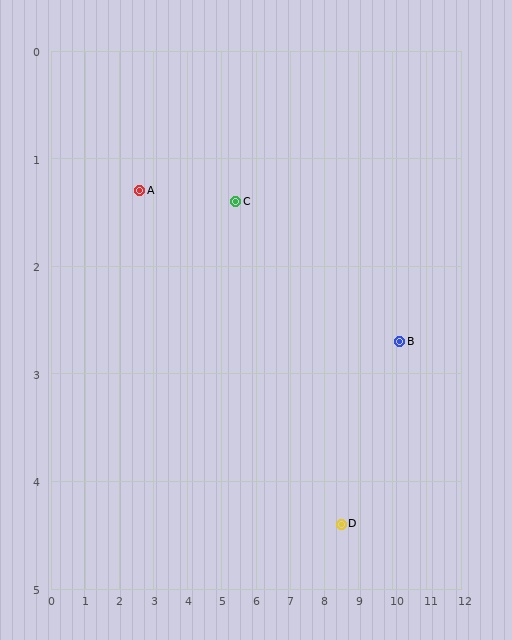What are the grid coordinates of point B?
Point B is at approximately (10.2, 2.7).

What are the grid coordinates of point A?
Point A is at approximately (2.6, 1.3).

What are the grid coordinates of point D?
Point D is at approximately (8.5, 4.4).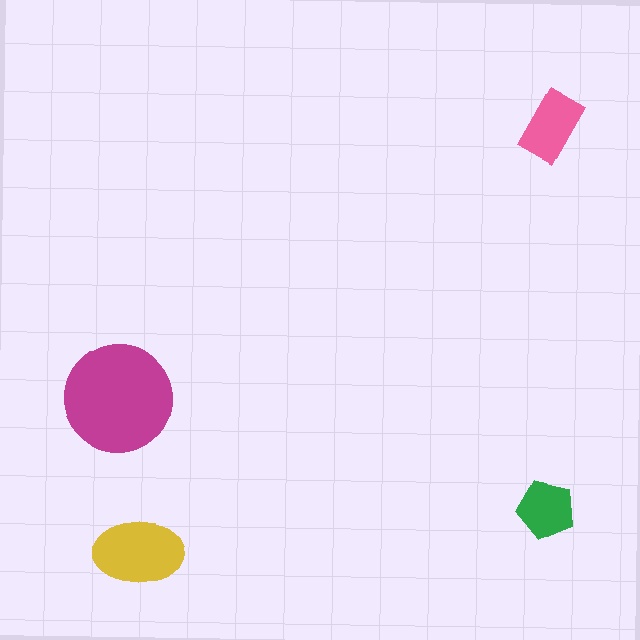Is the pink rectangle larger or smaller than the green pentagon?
Larger.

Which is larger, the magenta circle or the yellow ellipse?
The magenta circle.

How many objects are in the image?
There are 4 objects in the image.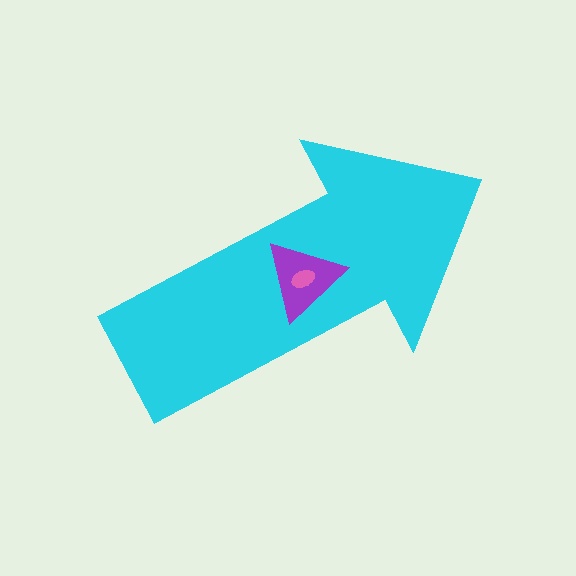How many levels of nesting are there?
3.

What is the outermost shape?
The cyan arrow.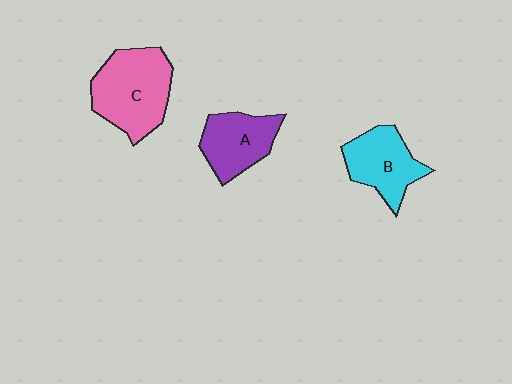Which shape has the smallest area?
Shape A (purple).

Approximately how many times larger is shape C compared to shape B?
Approximately 1.4 times.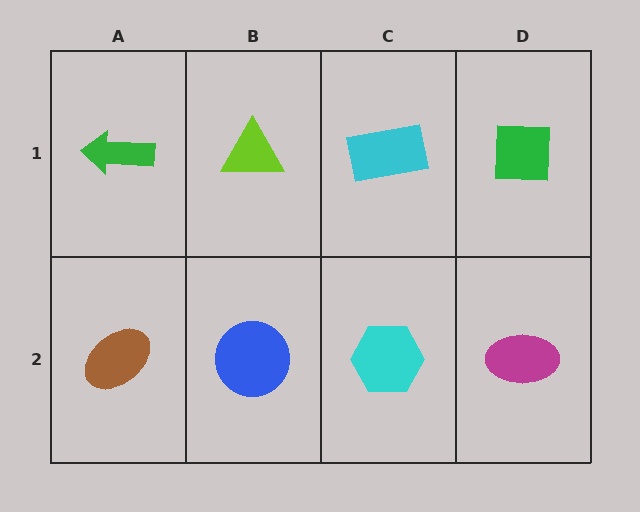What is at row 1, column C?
A cyan rectangle.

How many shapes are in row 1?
4 shapes.